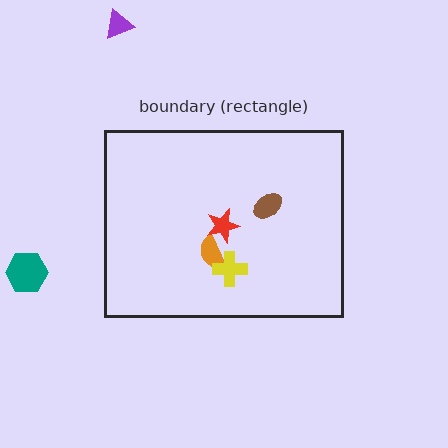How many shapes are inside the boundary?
4 inside, 2 outside.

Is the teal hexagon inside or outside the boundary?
Outside.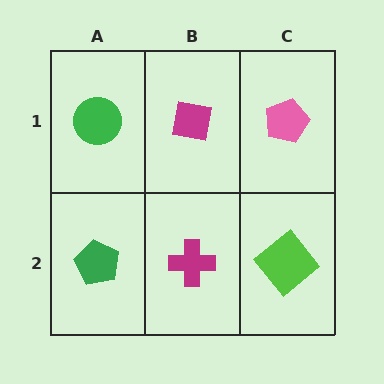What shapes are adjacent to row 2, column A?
A green circle (row 1, column A), a magenta cross (row 2, column B).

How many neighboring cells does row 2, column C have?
2.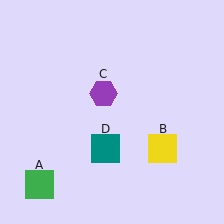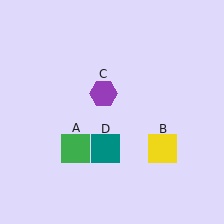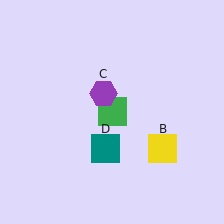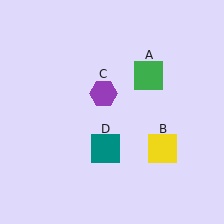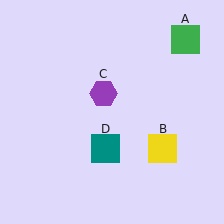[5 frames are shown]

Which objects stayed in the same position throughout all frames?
Yellow square (object B) and purple hexagon (object C) and teal square (object D) remained stationary.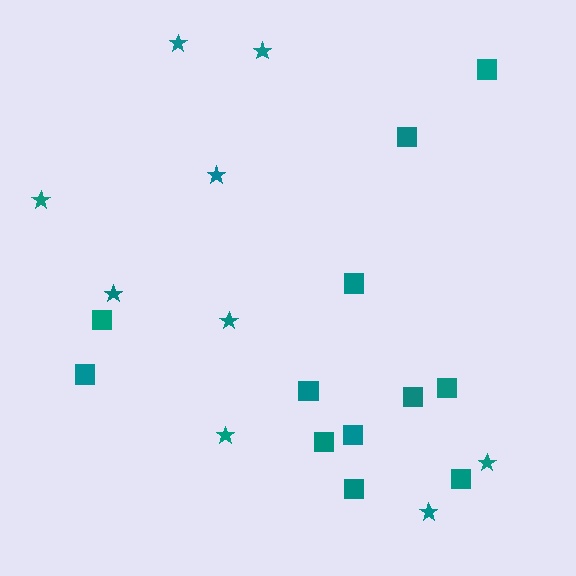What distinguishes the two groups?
There are 2 groups: one group of stars (9) and one group of squares (12).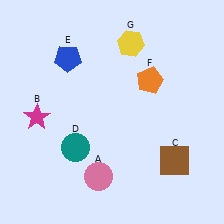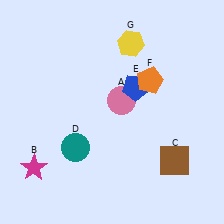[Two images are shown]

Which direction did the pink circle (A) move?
The pink circle (A) moved up.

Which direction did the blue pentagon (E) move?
The blue pentagon (E) moved right.